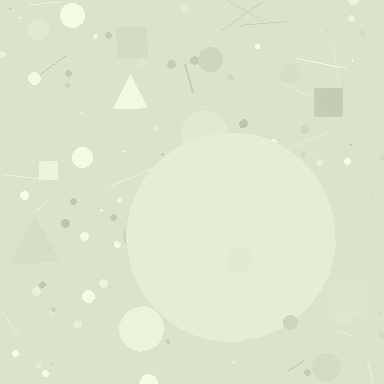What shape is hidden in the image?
A circle is hidden in the image.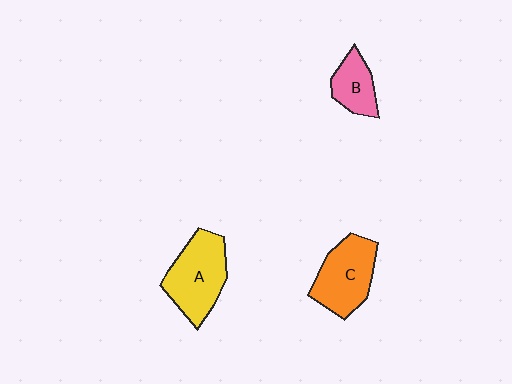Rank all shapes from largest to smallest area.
From largest to smallest: A (yellow), C (orange), B (pink).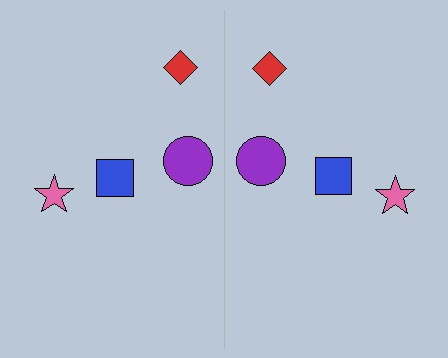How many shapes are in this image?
There are 8 shapes in this image.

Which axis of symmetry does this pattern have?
The pattern has a vertical axis of symmetry running through the center of the image.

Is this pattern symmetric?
Yes, this pattern has bilateral (reflection) symmetry.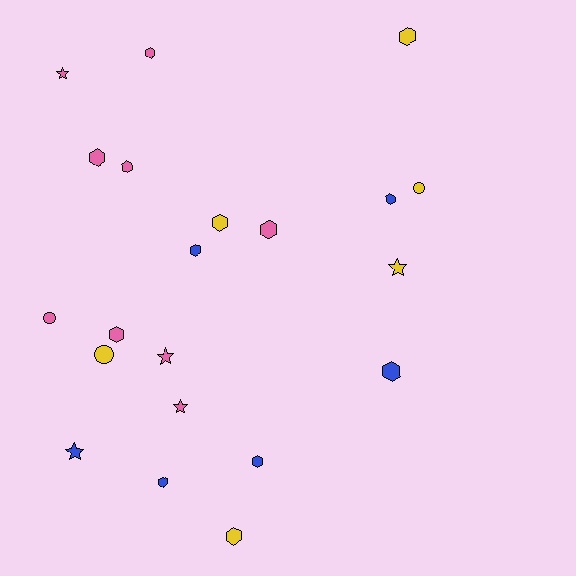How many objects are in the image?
There are 21 objects.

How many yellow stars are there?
There is 1 yellow star.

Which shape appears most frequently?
Hexagon, with 13 objects.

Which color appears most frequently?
Pink, with 9 objects.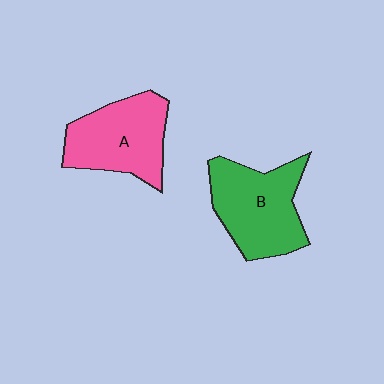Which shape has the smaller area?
Shape A (pink).